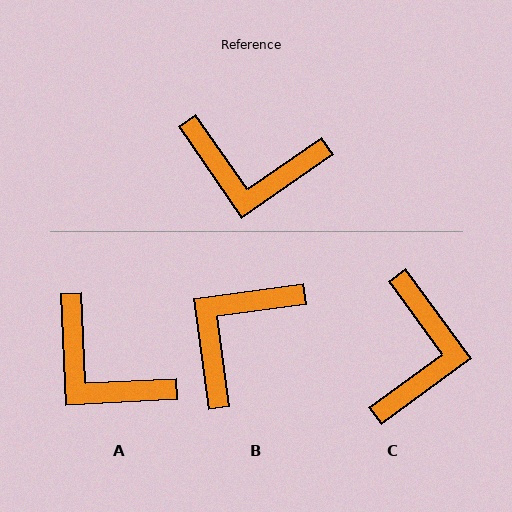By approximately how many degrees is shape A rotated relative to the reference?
Approximately 32 degrees clockwise.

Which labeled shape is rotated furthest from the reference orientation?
B, about 117 degrees away.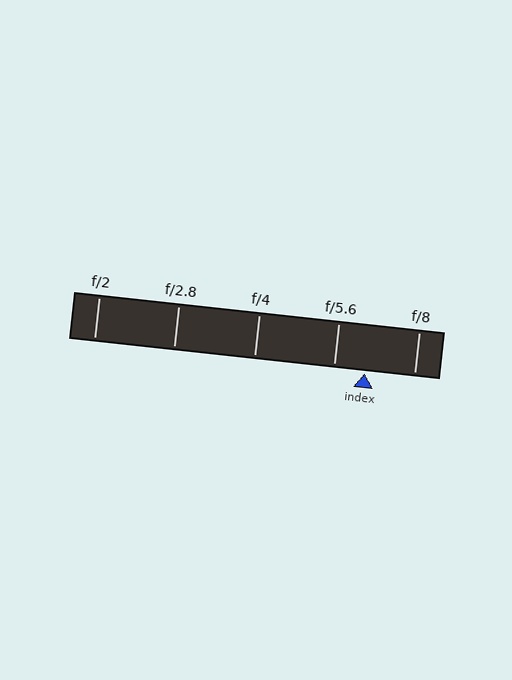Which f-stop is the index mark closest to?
The index mark is closest to f/5.6.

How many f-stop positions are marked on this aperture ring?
There are 5 f-stop positions marked.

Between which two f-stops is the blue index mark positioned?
The index mark is between f/5.6 and f/8.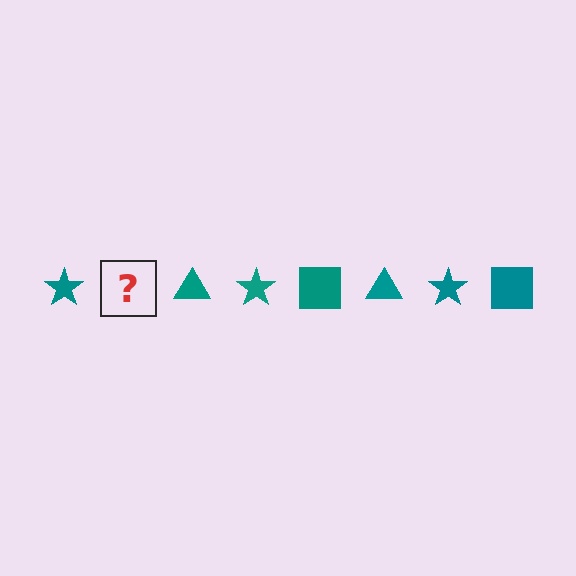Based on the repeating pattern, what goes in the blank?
The blank should be a teal square.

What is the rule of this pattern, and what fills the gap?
The rule is that the pattern cycles through star, square, triangle shapes in teal. The gap should be filled with a teal square.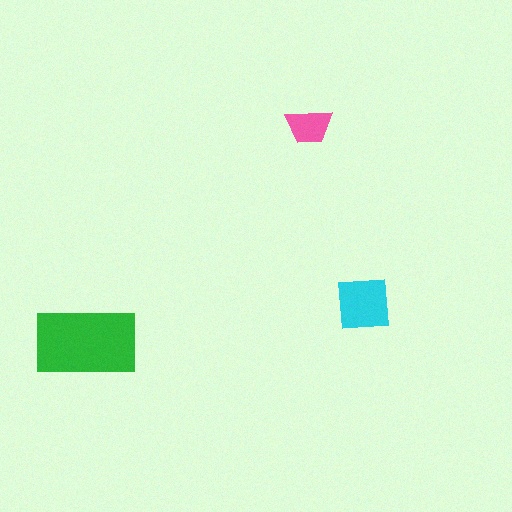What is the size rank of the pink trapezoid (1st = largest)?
3rd.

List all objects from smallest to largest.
The pink trapezoid, the cyan square, the green rectangle.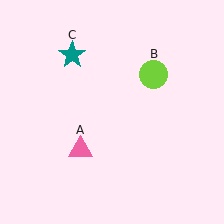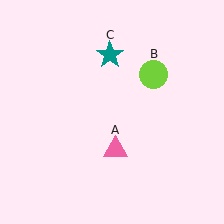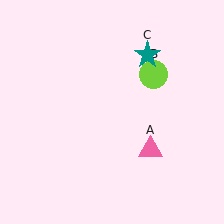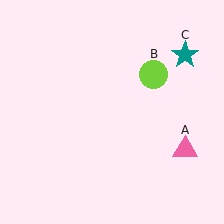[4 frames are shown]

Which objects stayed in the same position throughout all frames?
Lime circle (object B) remained stationary.